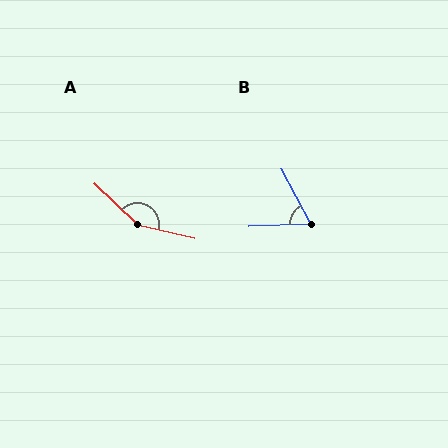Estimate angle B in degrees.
Approximately 64 degrees.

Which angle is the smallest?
B, at approximately 64 degrees.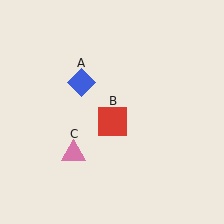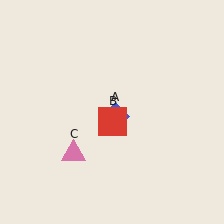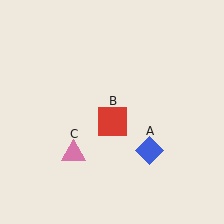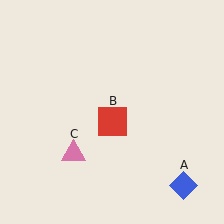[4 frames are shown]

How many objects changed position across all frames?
1 object changed position: blue diamond (object A).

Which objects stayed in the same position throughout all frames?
Red square (object B) and pink triangle (object C) remained stationary.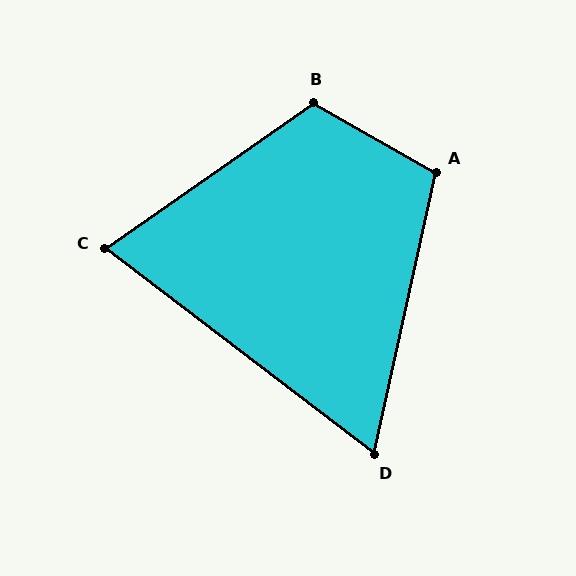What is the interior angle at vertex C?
Approximately 72 degrees (acute).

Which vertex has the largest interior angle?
B, at approximately 115 degrees.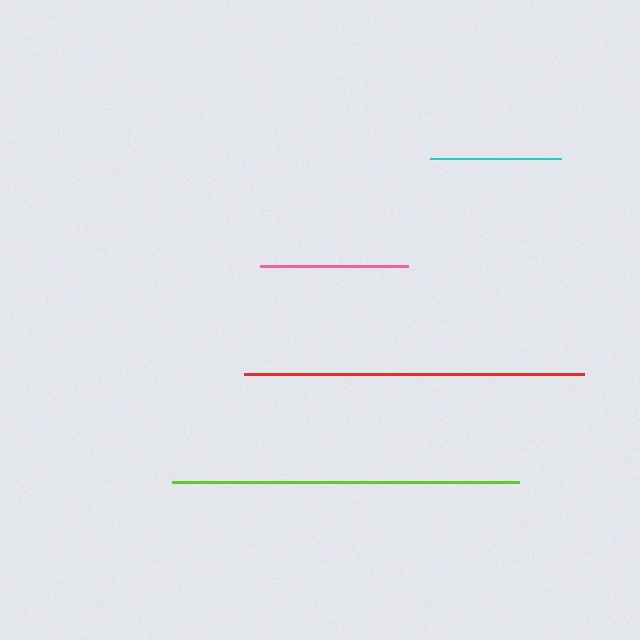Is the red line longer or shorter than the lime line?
The lime line is longer than the red line.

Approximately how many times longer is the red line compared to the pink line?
The red line is approximately 2.3 times the length of the pink line.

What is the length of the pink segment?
The pink segment is approximately 148 pixels long.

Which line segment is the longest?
The lime line is the longest at approximately 348 pixels.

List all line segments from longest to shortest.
From longest to shortest: lime, red, pink, cyan.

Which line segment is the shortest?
The cyan line is the shortest at approximately 132 pixels.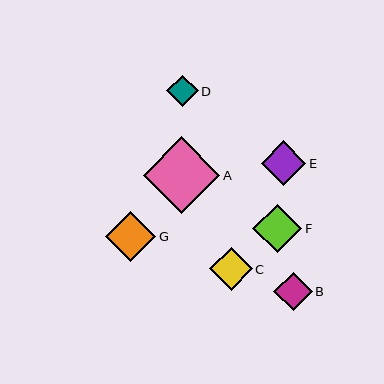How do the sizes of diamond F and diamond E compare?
Diamond F and diamond E are approximately the same size.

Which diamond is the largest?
Diamond A is the largest with a size of approximately 77 pixels.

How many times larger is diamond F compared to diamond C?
Diamond F is approximately 1.1 times the size of diamond C.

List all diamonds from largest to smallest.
From largest to smallest: A, G, F, E, C, B, D.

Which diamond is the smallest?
Diamond D is the smallest with a size of approximately 31 pixels.